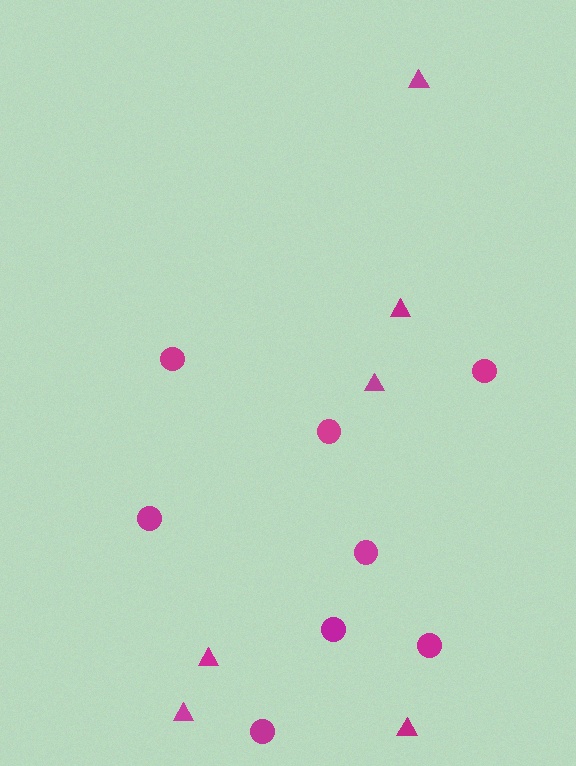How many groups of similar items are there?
There are 2 groups: one group of triangles (6) and one group of circles (8).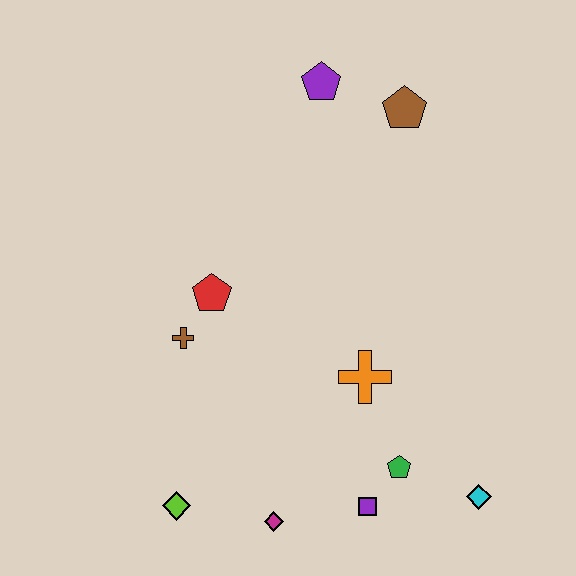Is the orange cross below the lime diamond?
No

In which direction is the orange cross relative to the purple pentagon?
The orange cross is below the purple pentagon.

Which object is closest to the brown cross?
The red pentagon is closest to the brown cross.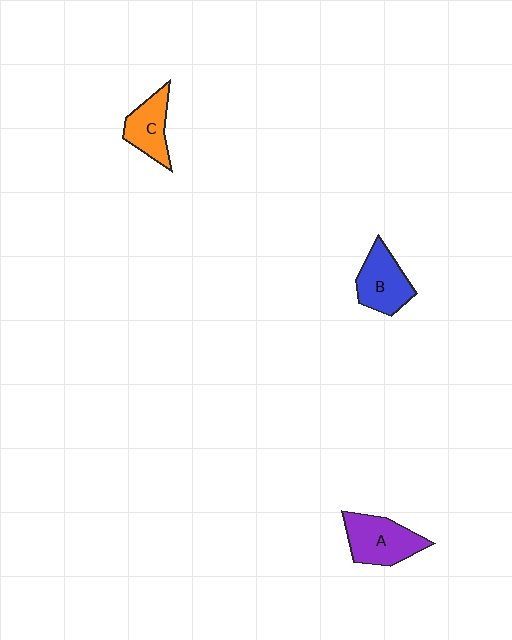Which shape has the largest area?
Shape A (purple).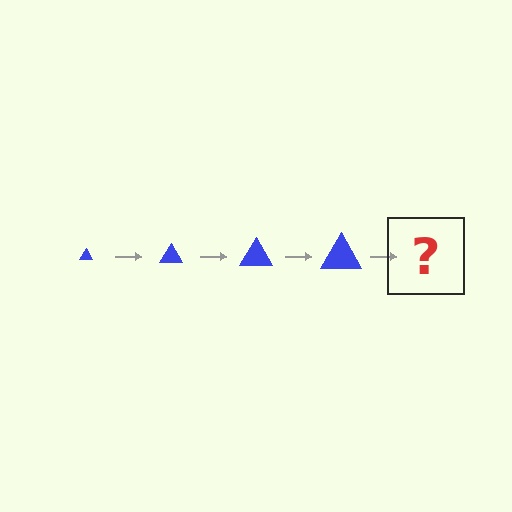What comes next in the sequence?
The next element should be a blue triangle, larger than the previous one.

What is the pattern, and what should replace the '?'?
The pattern is that the triangle gets progressively larger each step. The '?' should be a blue triangle, larger than the previous one.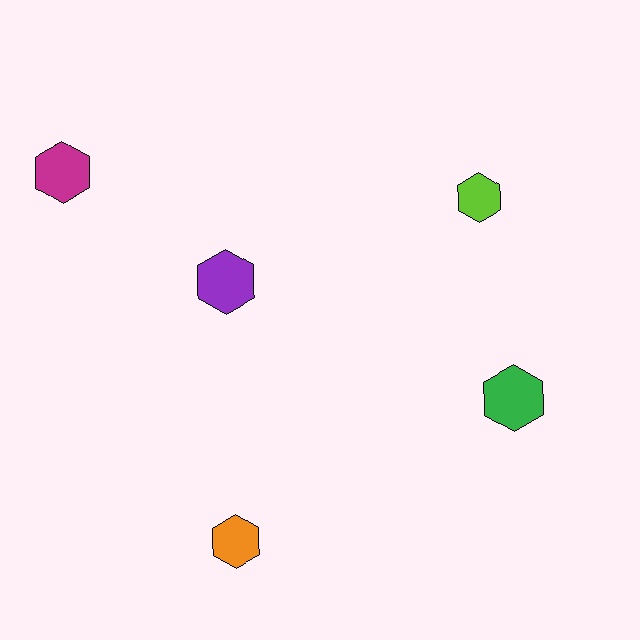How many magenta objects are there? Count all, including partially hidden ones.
There is 1 magenta object.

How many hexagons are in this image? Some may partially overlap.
There are 5 hexagons.